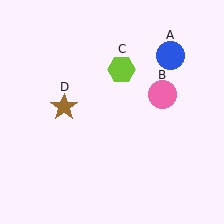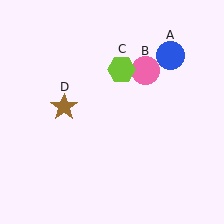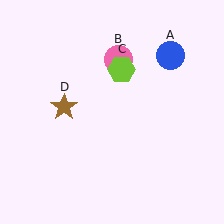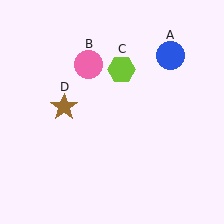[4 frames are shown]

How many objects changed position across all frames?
1 object changed position: pink circle (object B).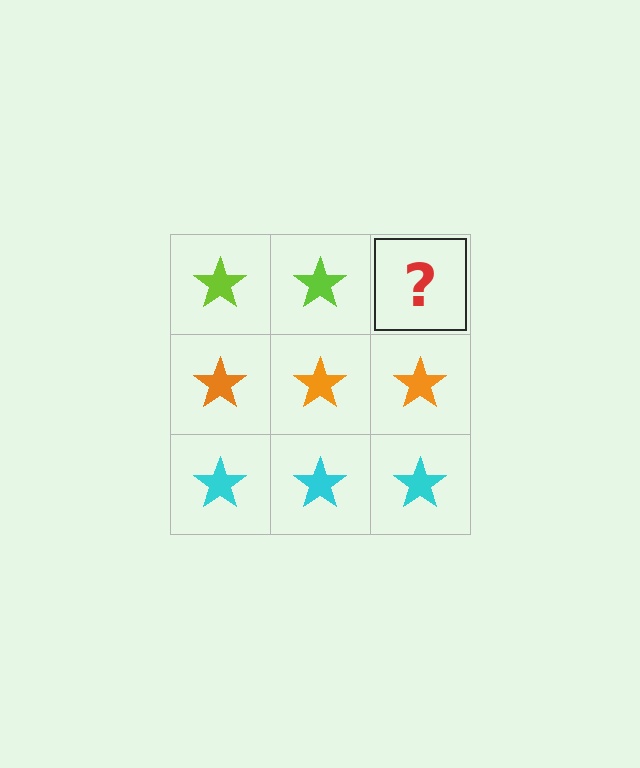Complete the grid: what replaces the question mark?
The question mark should be replaced with a lime star.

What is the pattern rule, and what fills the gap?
The rule is that each row has a consistent color. The gap should be filled with a lime star.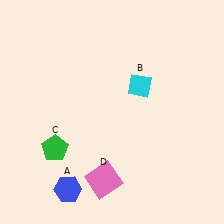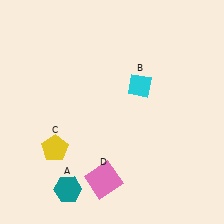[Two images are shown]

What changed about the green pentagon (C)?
In Image 1, C is green. In Image 2, it changed to yellow.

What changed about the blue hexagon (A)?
In Image 1, A is blue. In Image 2, it changed to teal.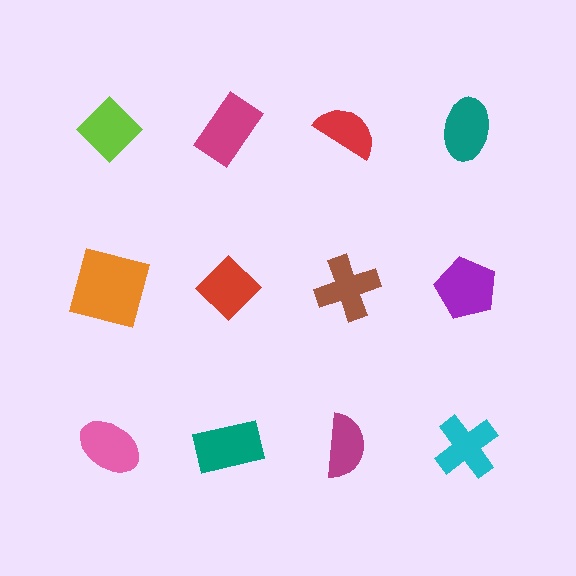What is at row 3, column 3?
A magenta semicircle.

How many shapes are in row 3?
4 shapes.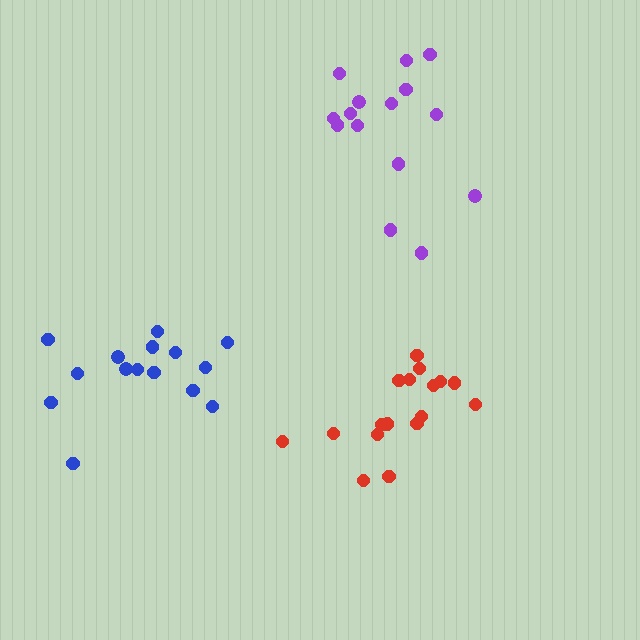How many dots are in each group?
Group 1: 17 dots, Group 2: 15 dots, Group 3: 15 dots (47 total).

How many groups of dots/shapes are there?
There are 3 groups.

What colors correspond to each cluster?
The clusters are colored: red, blue, purple.